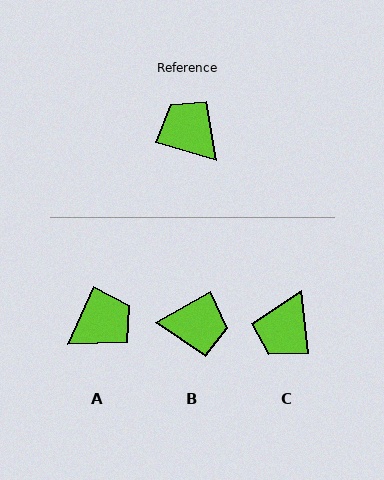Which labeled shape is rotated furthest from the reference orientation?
B, about 134 degrees away.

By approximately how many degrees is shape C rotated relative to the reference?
Approximately 113 degrees counter-clockwise.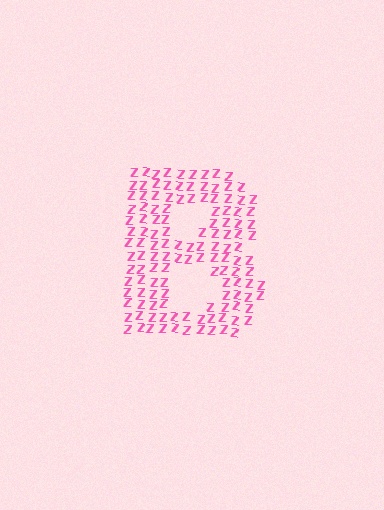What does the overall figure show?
The overall figure shows the letter B.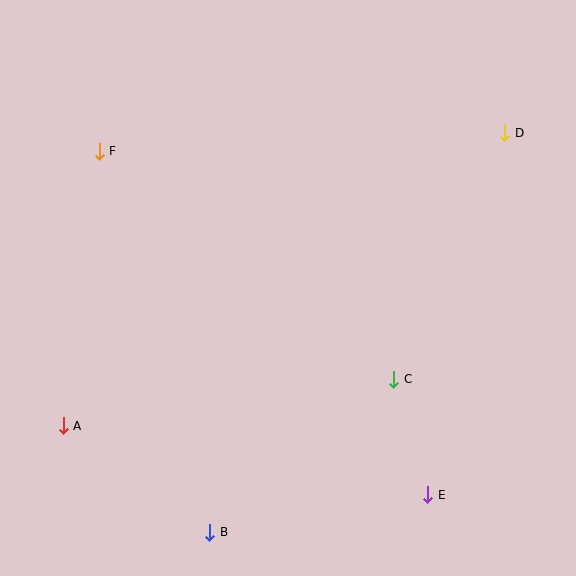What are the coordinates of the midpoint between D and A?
The midpoint between D and A is at (284, 279).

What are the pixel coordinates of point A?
Point A is at (63, 426).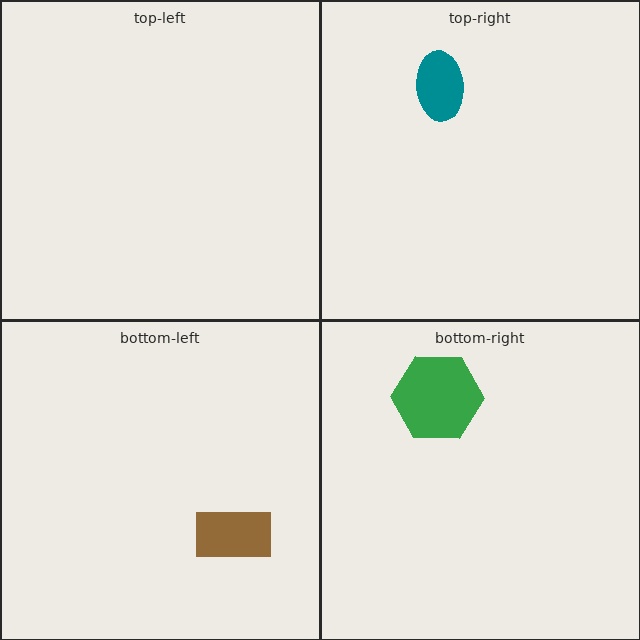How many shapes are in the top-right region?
1.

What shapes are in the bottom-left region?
The brown rectangle.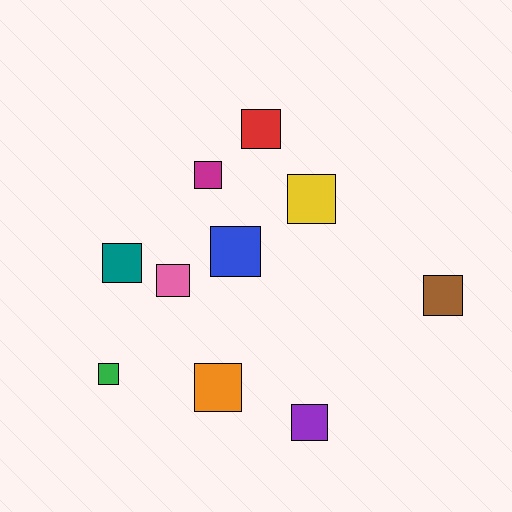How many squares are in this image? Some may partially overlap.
There are 10 squares.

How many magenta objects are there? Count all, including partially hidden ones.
There is 1 magenta object.